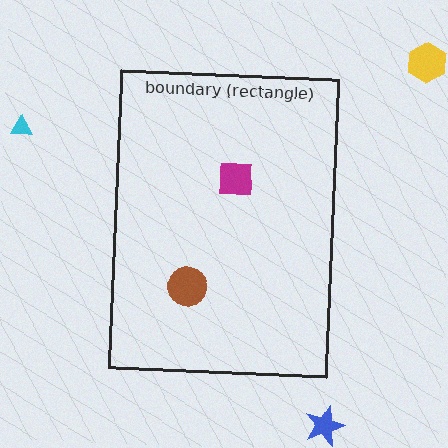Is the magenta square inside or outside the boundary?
Inside.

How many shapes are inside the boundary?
2 inside, 3 outside.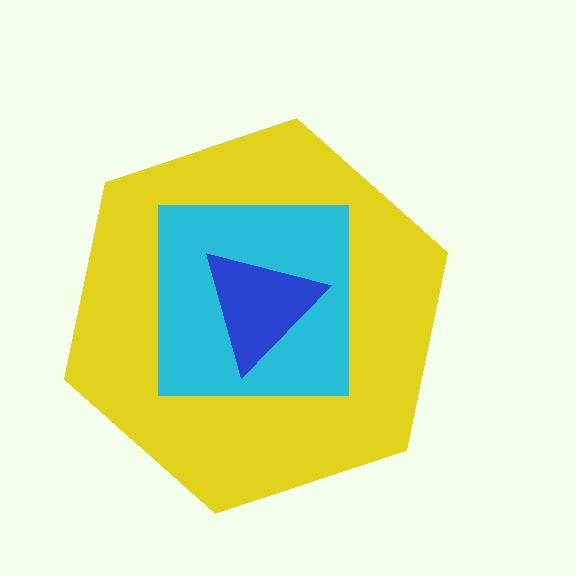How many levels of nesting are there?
3.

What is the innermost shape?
The blue triangle.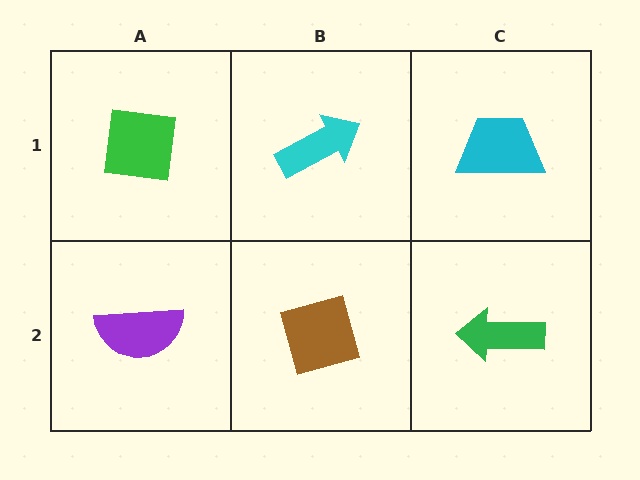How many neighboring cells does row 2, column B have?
3.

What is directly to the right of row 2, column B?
A green arrow.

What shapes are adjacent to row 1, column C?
A green arrow (row 2, column C), a cyan arrow (row 1, column B).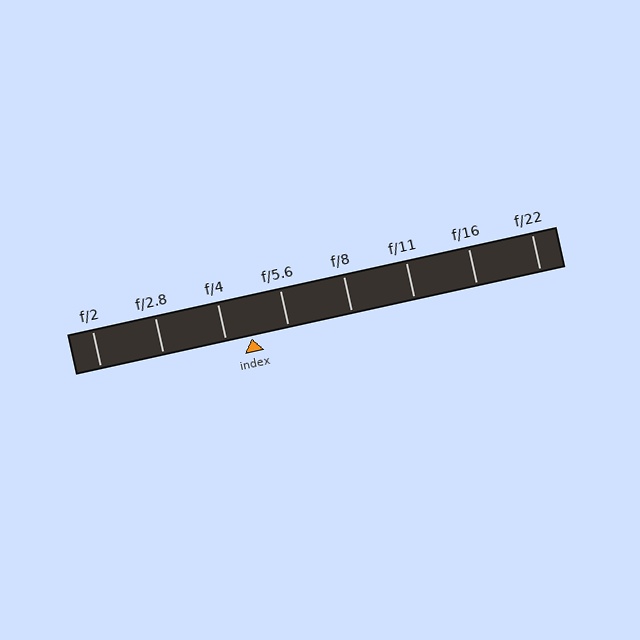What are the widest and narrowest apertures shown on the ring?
The widest aperture shown is f/2 and the narrowest is f/22.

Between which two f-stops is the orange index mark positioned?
The index mark is between f/4 and f/5.6.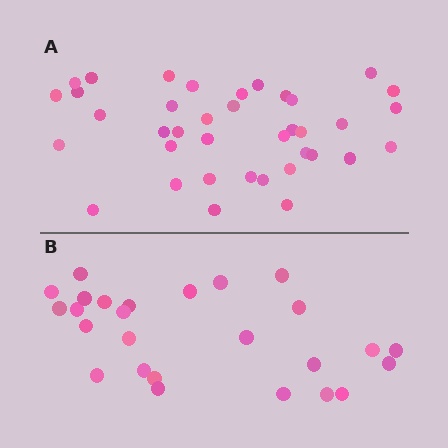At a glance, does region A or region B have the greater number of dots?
Region A (the top region) has more dots.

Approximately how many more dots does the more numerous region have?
Region A has roughly 12 or so more dots than region B.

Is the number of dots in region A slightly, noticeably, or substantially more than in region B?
Region A has substantially more. The ratio is roughly 1.5 to 1.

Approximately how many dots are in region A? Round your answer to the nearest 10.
About 40 dots. (The exact count is 38, which rounds to 40.)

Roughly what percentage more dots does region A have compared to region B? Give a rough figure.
About 45% more.